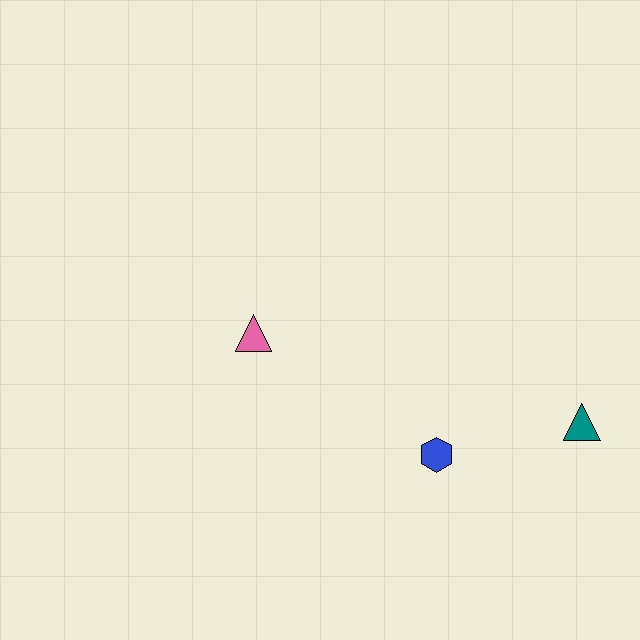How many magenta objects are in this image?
There are no magenta objects.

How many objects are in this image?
There are 3 objects.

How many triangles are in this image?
There are 2 triangles.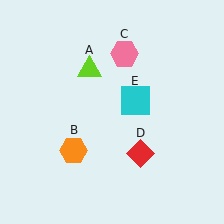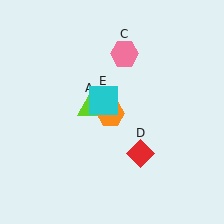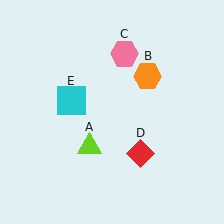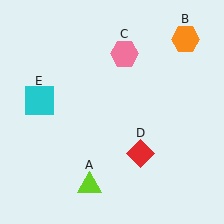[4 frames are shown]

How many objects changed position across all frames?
3 objects changed position: lime triangle (object A), orange hexagon (object B), cyan square (object E).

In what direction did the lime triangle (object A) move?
The lime triangle (object A) moved down.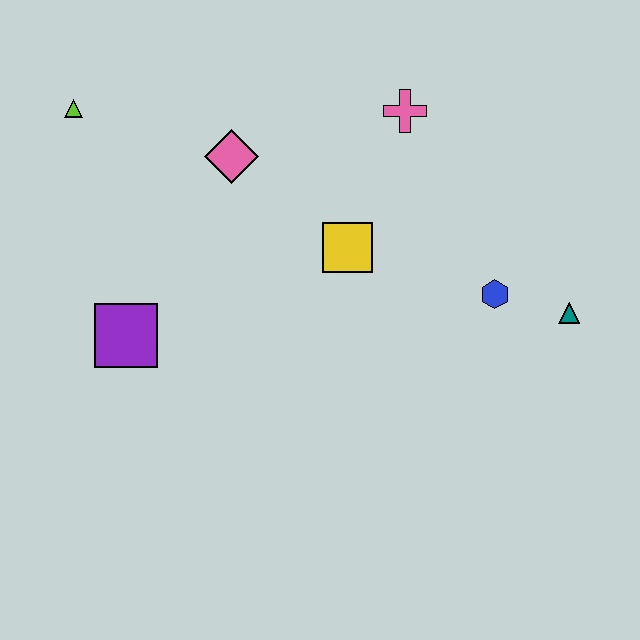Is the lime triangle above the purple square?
Yes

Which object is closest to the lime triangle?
The pink diamond is closest to the lime triangle.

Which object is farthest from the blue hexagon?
The lime triangle is farthest from the blue hexagon.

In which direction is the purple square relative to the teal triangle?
The purple square is to the left of the teal triangle.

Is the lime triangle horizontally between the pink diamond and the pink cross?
No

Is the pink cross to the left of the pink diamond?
No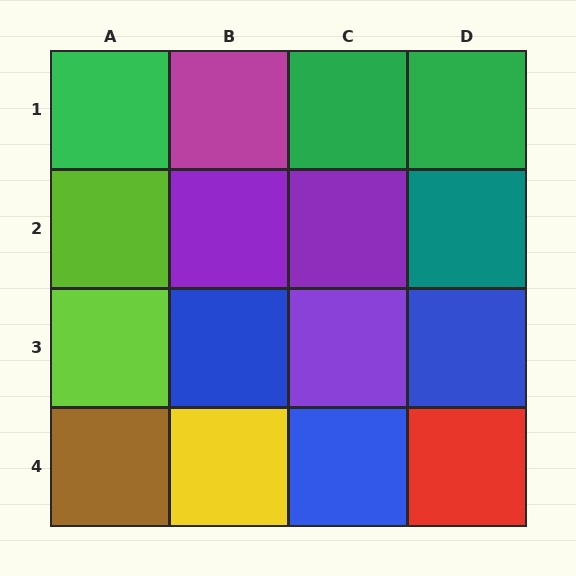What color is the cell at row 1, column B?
Magenta.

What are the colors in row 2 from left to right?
Lime, purple, purple, teal.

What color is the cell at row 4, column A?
Brown.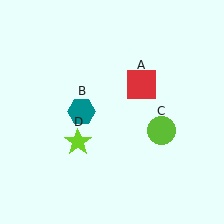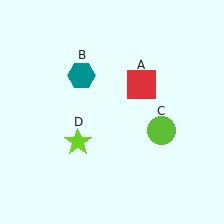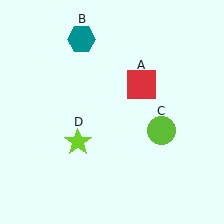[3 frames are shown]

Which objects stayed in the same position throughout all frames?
Red square (object A) and lime circle (object C) and lime star (object D) remained stationary.